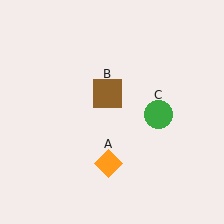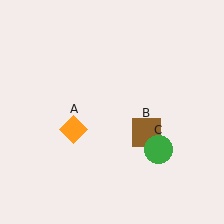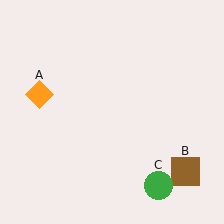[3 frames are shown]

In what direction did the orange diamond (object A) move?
The orange diamond (object A) moved up and to the left.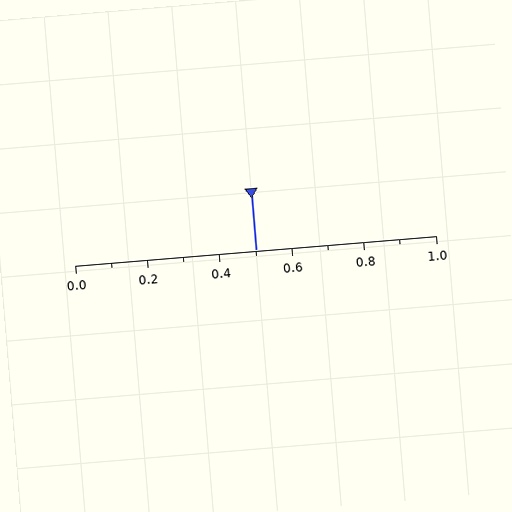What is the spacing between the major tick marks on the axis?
The major ticks are spaced 0.2 apart.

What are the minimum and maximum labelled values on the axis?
The axis runs from 0.0 to 1.0.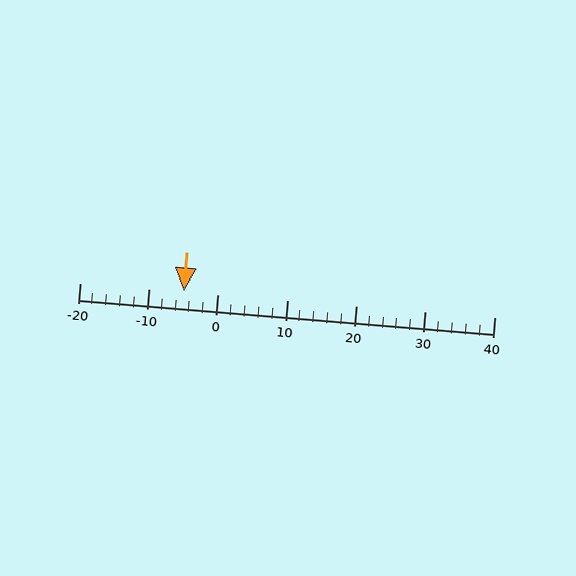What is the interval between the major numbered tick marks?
The major tick marks are spaced 10 units apart.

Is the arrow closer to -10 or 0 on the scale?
The arrow is closer to 0.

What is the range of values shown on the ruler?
The ruler shows values from -20 to 40.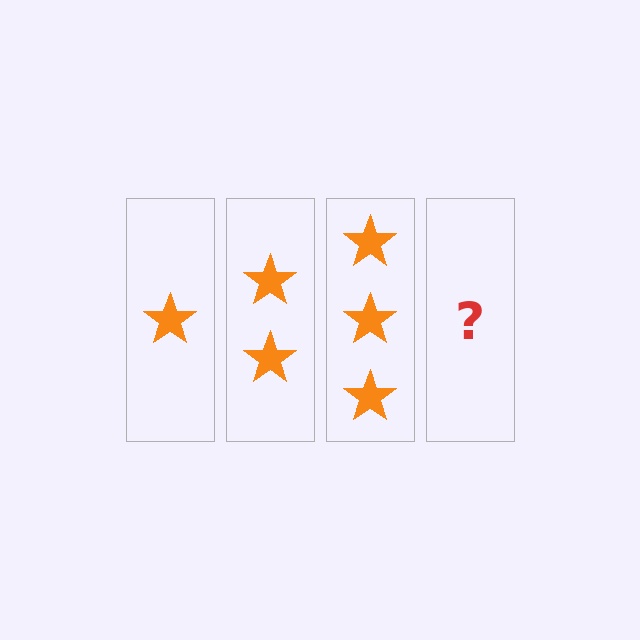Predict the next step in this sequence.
The next step is 4 stars.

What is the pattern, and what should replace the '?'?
The pattern is that each step adds one more star. The '?' should be 4 stars.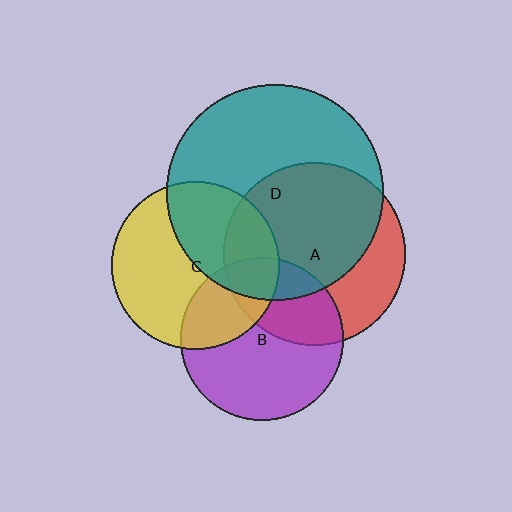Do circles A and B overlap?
Yes.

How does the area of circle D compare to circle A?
Approximately 1.4 times.